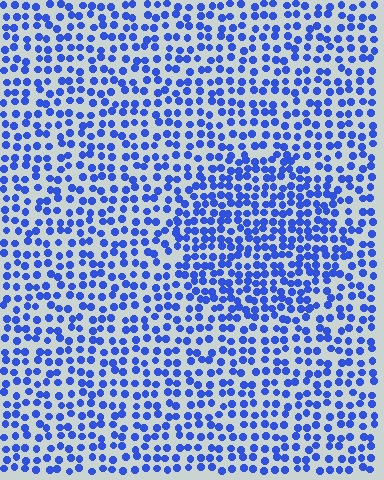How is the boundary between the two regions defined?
The boundary is defined by a change in element density (approximately 1.5x ratio). All elements are the same color, size, and shape.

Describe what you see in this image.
The image contains small blue elements arranged at two different densities. A circle-shaped region is visible where the elements are more densely packed than the surrounding area.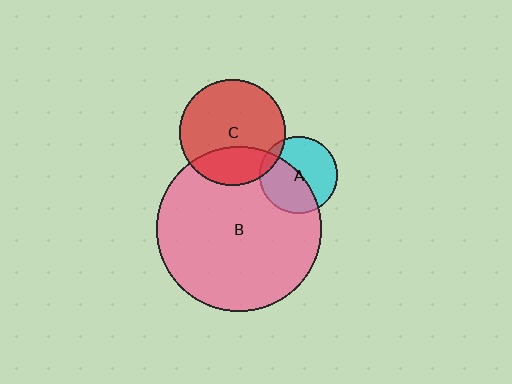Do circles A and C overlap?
Yes.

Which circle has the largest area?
Circle B (pink).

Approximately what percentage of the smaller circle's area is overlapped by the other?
Approximately 10%.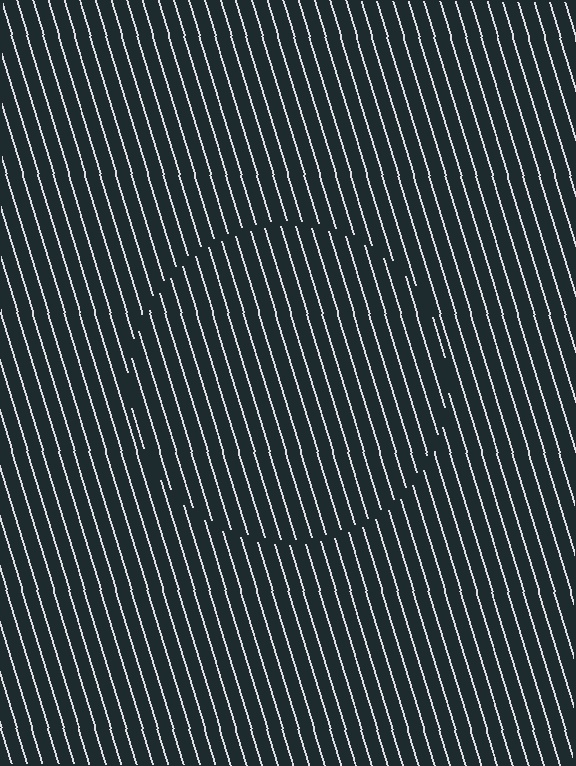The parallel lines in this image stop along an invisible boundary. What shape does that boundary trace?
An illusory circle. The interior of the shape contains the same grating, shifted by half a period — the contour is defined by the phase discontinuity where line-ends from the inner and outer gratings abut.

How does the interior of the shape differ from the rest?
The interior of the shape contains the same grating, shifted by half a period — the contour is defined by the phase discontinuity where line-ends from the inner and outer gratings abut.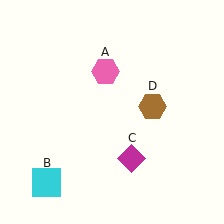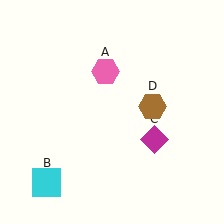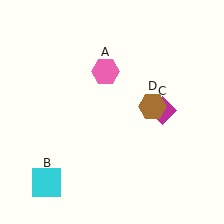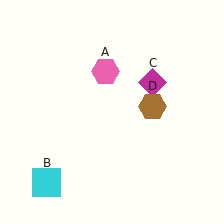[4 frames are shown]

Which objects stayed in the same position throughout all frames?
Pink hexagon (object A) and cyan square (object B) and brown hexagon (object D) remained stationary.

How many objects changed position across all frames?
1 object changed position: magenta diamond (object C).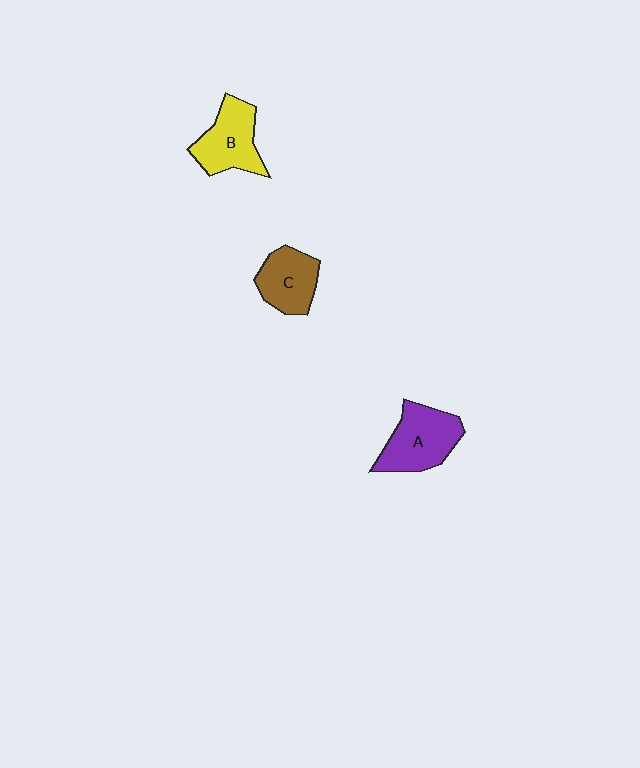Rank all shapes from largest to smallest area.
From largest to smallest: A (purple), B (yellow), C (brown).